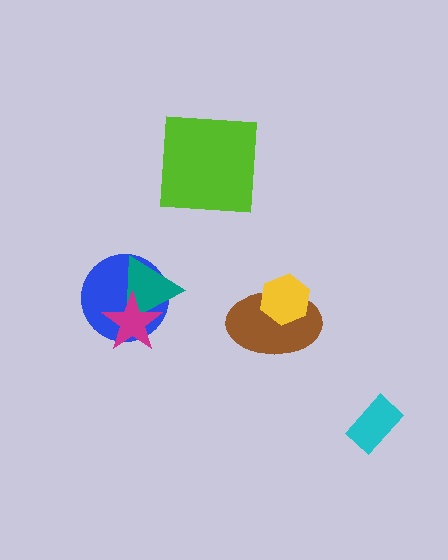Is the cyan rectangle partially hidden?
No, no other shape covers it.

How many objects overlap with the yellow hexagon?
1 object overlaps with the yellow hexagon.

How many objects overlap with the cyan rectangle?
0 objects overlap with the cyan rectangle.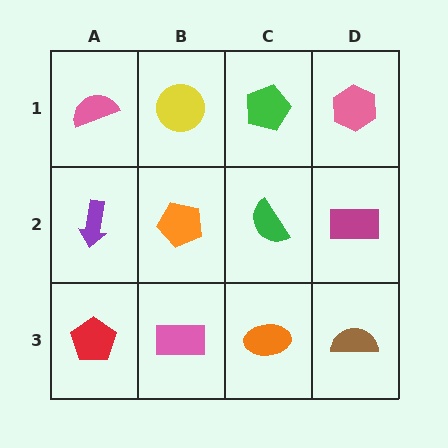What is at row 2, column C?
A green semicircle.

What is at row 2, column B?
An orange pentagon.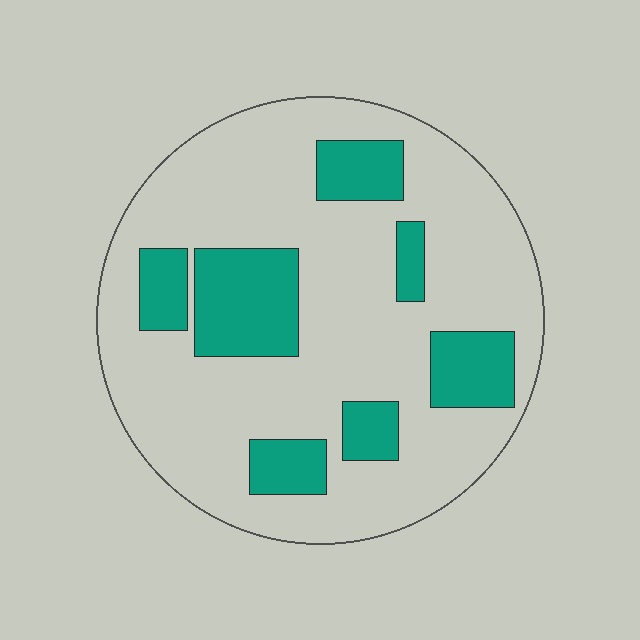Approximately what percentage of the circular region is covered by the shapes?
Approximately 25%.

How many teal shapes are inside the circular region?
7.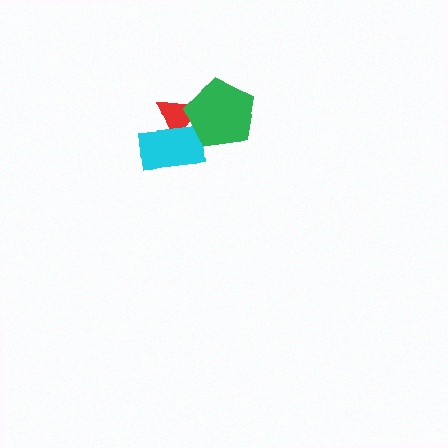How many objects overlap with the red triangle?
2 objects overlap with the red triangle.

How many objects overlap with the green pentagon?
2 objects overlap with the green pentagon.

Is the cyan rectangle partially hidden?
Yes, it is partially covered by another shape.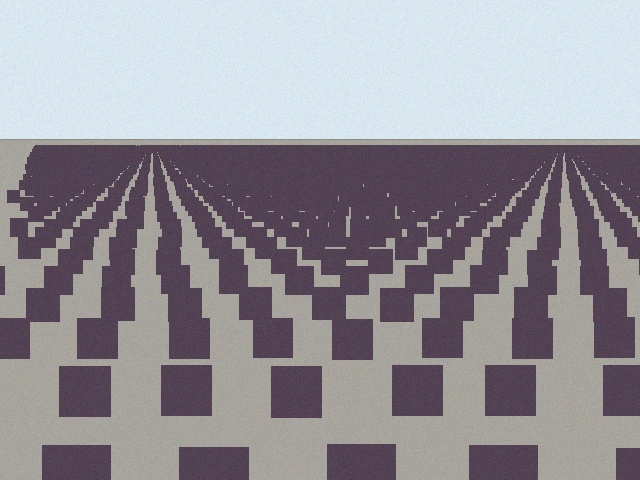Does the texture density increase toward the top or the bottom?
Density increases toward the top.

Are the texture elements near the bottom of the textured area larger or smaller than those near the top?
Larger. Near the bottom, elements are closer to the viewer and appear at a bigger on-screen size.